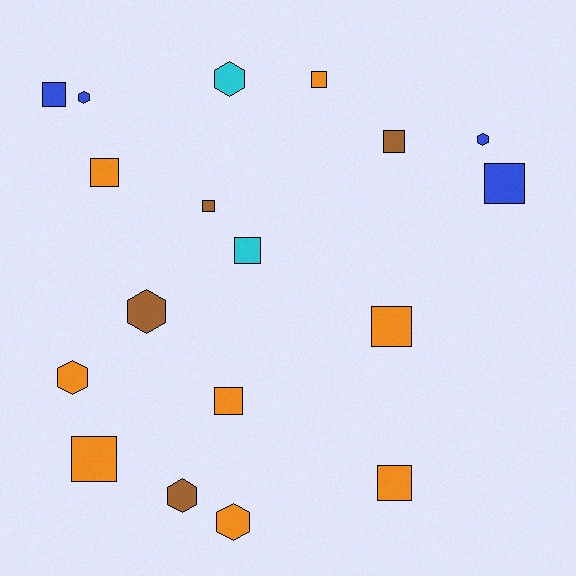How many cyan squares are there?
There is 1 cyan square.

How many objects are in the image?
There are 18 objects.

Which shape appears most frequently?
Square, with 11 objects.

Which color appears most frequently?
Orange, with 8 objects.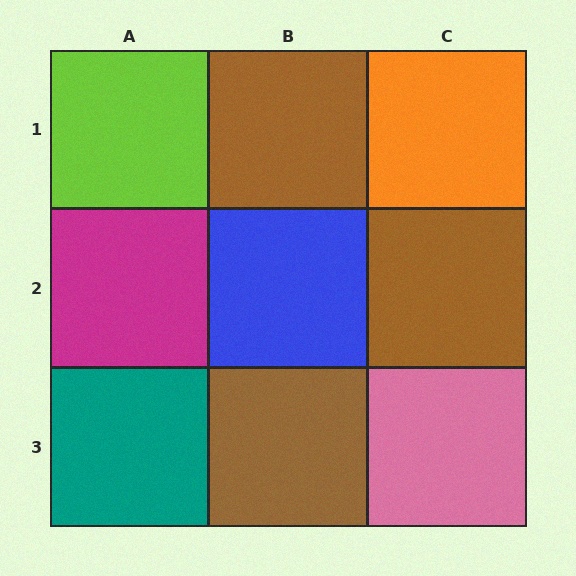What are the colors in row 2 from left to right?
Magenta, blue, brown.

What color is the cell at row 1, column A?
Lime.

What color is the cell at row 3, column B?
Brown.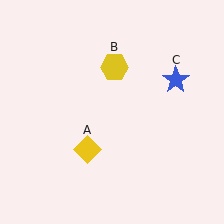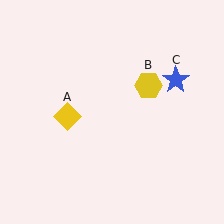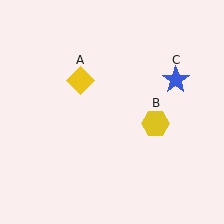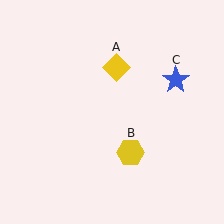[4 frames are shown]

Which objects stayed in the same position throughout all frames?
Blue star (object C) remained stationary.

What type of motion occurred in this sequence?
The yellow diamond (object A), yellow hexagon (object B) rotated clockwise around the center of the scene.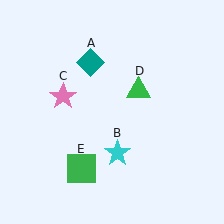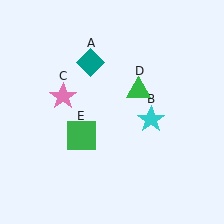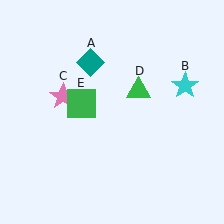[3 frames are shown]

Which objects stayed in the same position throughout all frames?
Teal diamond (object A) and pink star (object C) and green triangle (object D) remained stationary.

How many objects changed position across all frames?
2 objects changed position: cyan star (object B), green square (object E).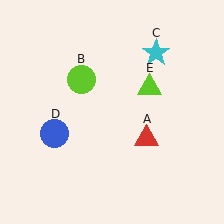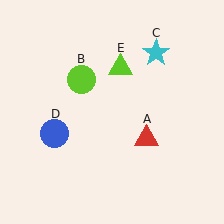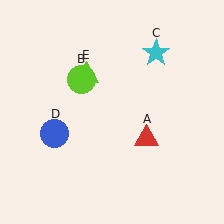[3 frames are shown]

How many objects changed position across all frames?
1 object changed position: lime triangle (object E).